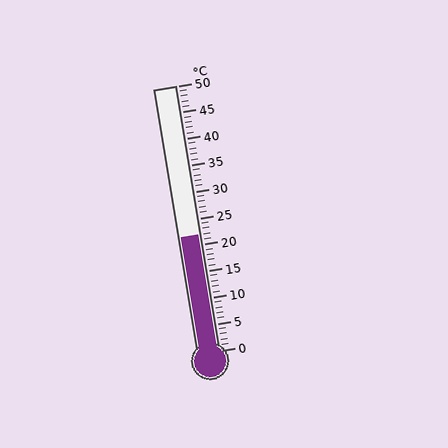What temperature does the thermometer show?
The thermometer shows approximately 22°C.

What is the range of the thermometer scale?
The thermometer scale ranges from 0°C to 50°C.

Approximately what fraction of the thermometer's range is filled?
The thermometer is filled to approximately 45% of its range.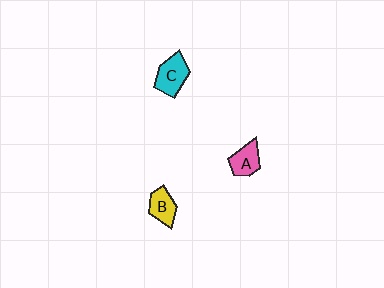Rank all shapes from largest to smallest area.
From largest to smallest: C (cyan), A (pink), B (yellow).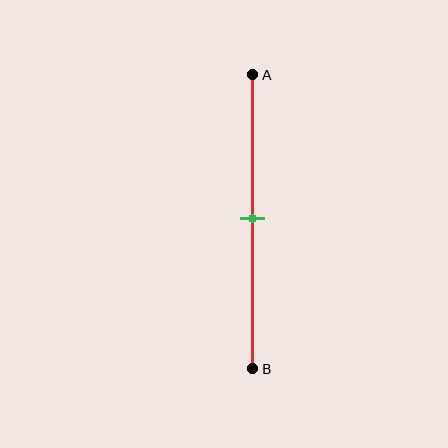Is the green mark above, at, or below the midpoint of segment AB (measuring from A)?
The green mark is approximately at the midpoint of segment AB.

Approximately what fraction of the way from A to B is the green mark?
The green mark is approximately 50% of the way from A to B.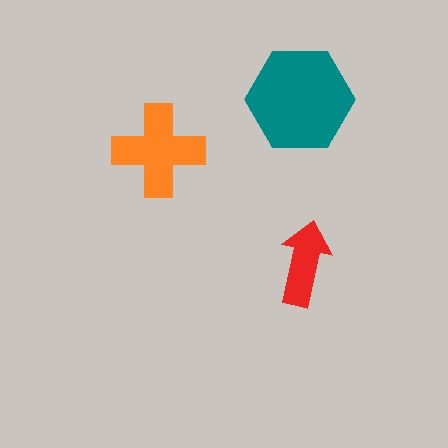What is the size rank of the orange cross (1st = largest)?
2nd.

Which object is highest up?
The teal hexagon is topmost.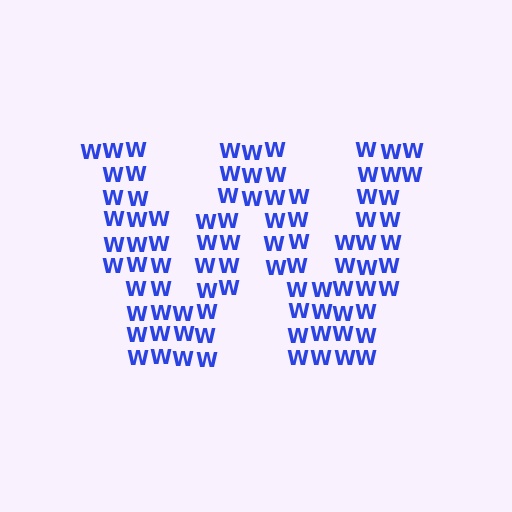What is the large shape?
The large shape is the letter W.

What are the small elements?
The small elements are letter W's.